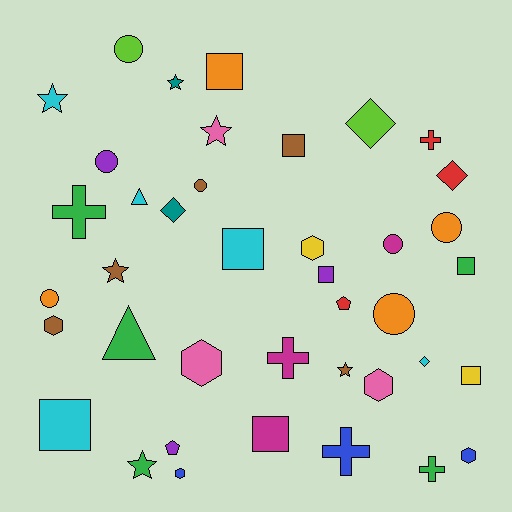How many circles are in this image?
There are 7 circles.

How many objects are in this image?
There are 40 objects.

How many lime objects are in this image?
There are 2 lime objects.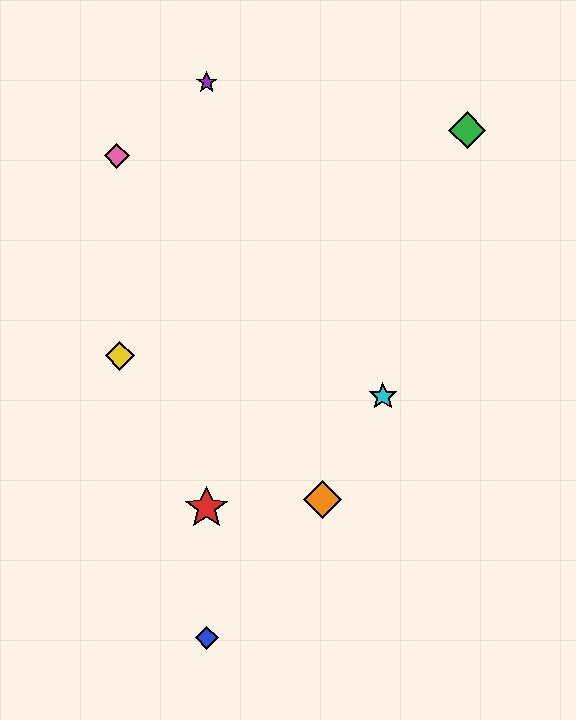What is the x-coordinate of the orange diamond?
The orange diamond is at x≈323.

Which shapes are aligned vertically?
The red star, the blue diamond, the purple star are aligned vertically.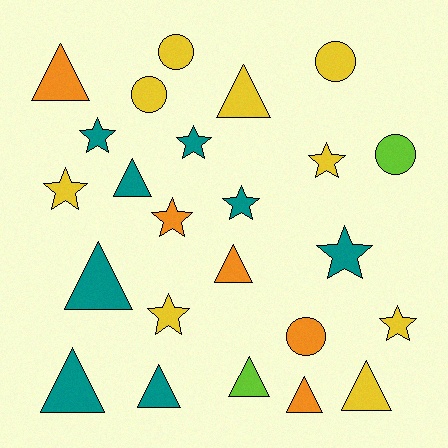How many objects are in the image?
There are 24 objects.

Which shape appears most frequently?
Triangle, with 10 objects.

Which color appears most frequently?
Yellow, with 9 objects.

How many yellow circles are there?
There are 3 yellow circles.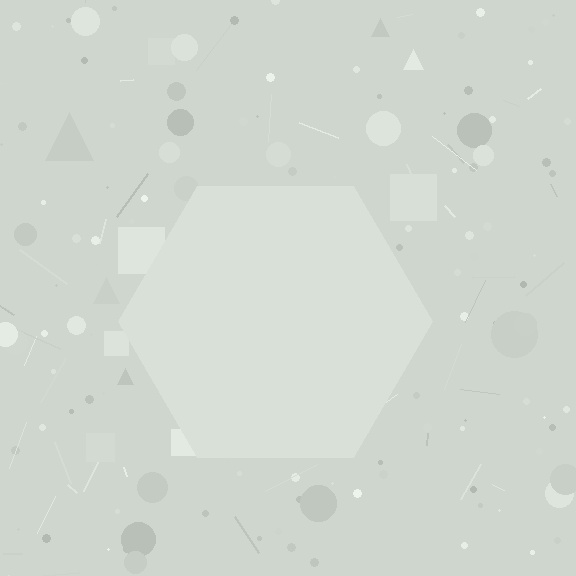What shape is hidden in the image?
A hexagon is hidden in the image.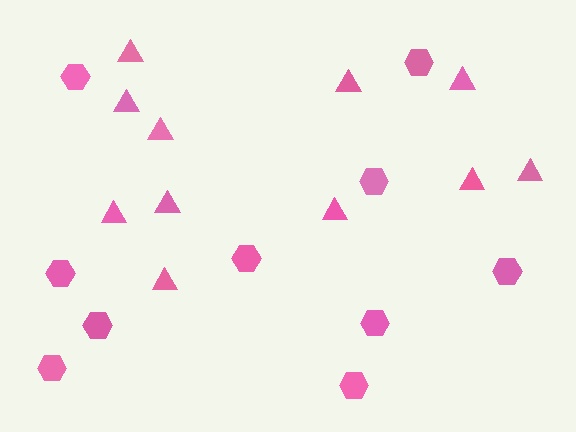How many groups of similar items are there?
There are 2 groups: one group of hexagons (10) and one group of triangles (11).